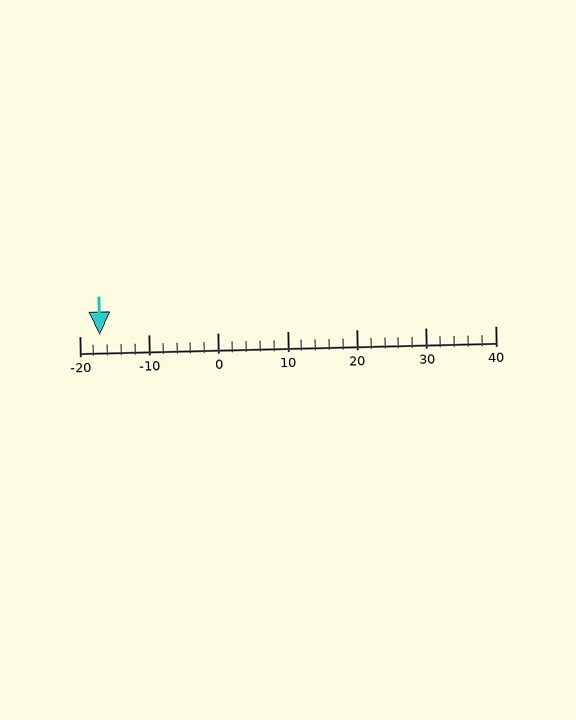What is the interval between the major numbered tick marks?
The major tick marks are spaced 10 units apart.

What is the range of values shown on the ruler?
The ruler shows values from -20 to 40.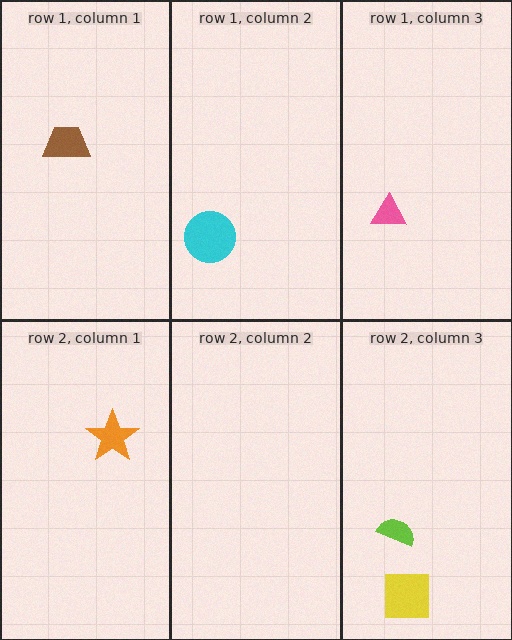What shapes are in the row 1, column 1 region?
The brown trapezoid.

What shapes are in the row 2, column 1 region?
The orange star.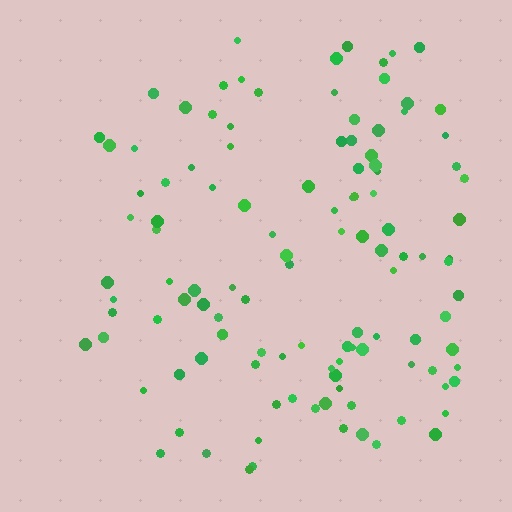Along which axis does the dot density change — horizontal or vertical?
Horizontal.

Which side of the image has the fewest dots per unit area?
The left.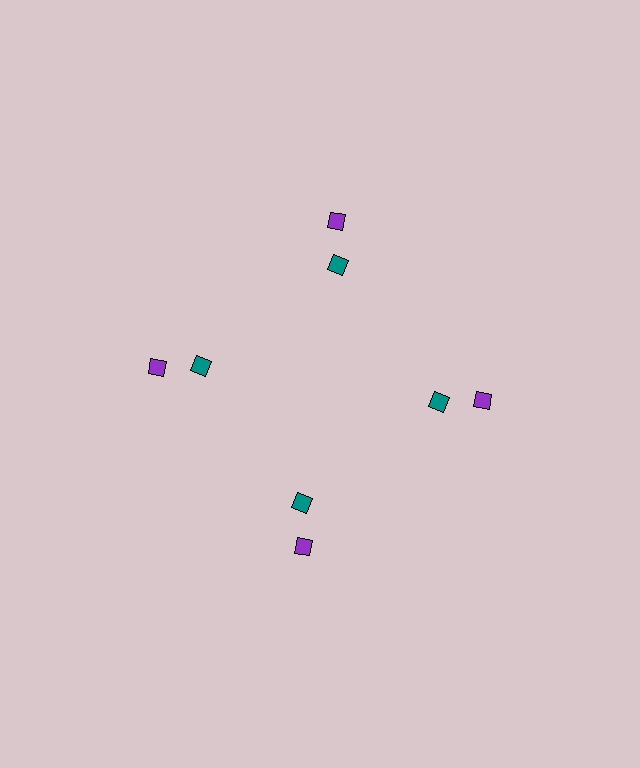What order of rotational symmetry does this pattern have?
This pattern has 4-fold rotational symmetry.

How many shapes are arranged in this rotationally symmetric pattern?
There are 8 shapes, arranged in 4 groups of 2.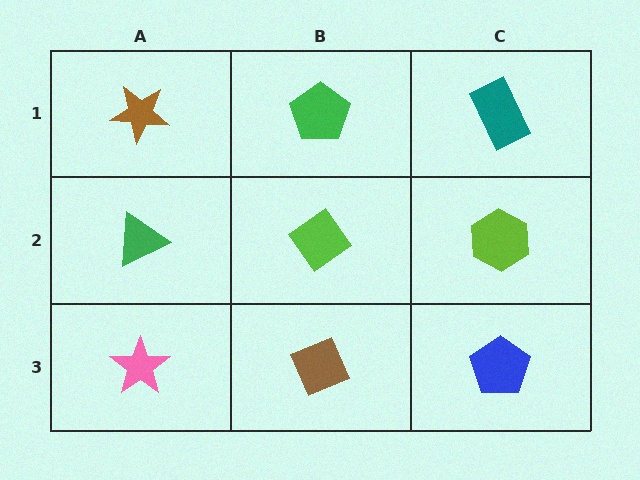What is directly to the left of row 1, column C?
A green pentagon.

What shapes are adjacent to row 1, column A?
A green triangle (row 2, column A), a green pentagon (row 1, column B).